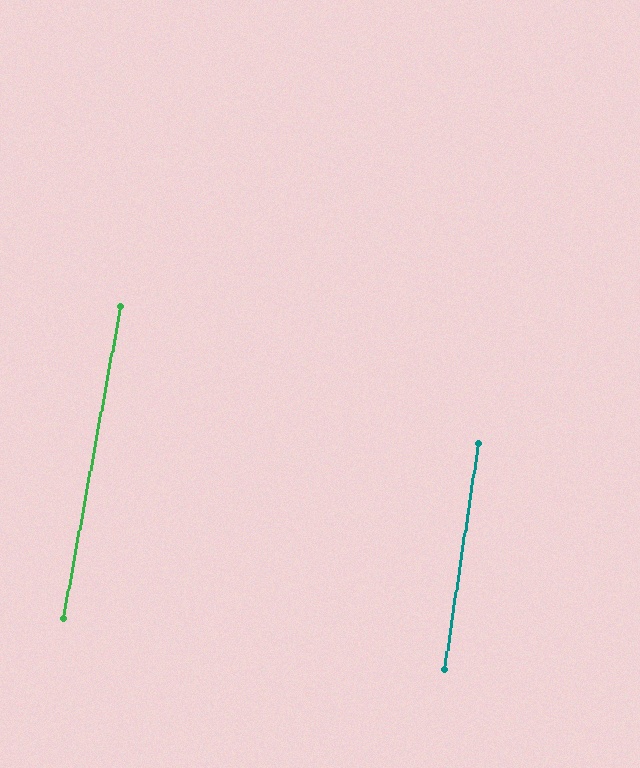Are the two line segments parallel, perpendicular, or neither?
Parallel — their directions differ by only 1.8°.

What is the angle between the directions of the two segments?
Approximately 2 degrees.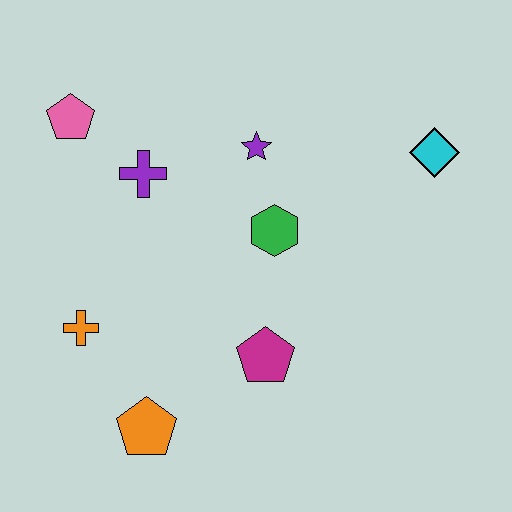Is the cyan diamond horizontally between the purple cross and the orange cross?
No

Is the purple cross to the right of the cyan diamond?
No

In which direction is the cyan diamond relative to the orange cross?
The cyan diamond is to the right of the orange cross.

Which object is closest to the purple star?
The green hexagon is closest to the purple star.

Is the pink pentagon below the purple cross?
No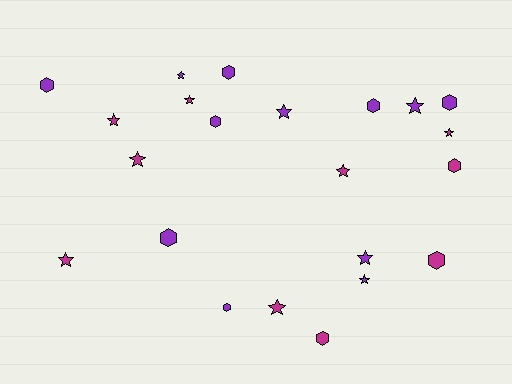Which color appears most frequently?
Purple, with 12 objects.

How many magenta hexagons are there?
There are 3 magenta hexagons.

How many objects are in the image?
There are 22 objects.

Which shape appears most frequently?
Star, with 12 objects.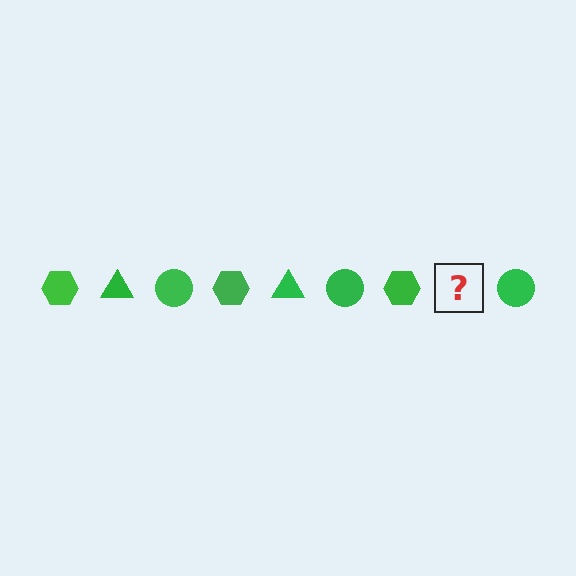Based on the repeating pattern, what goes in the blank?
The blank should be a green triangle.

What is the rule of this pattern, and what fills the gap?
The rule is that the pattern cycles through hexagon, triangle, circle shapes in green. The gap should be filled with a green triangle.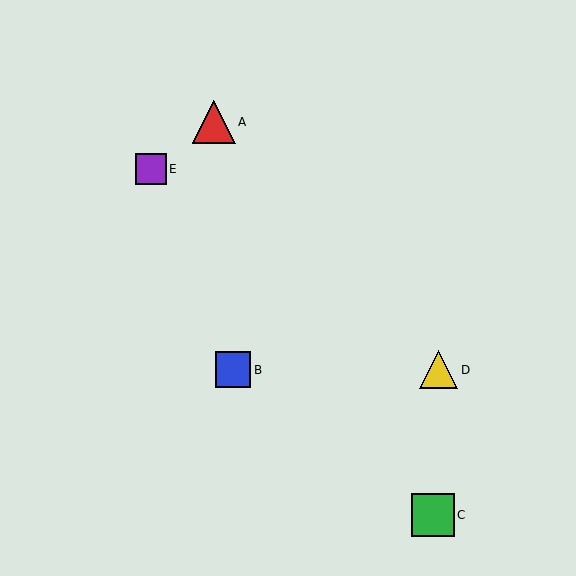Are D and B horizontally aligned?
Yes, both are at y≈370.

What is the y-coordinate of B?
Object B is at y≈370.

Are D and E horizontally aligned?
No, D is at y≈370 and E is at y≈169.